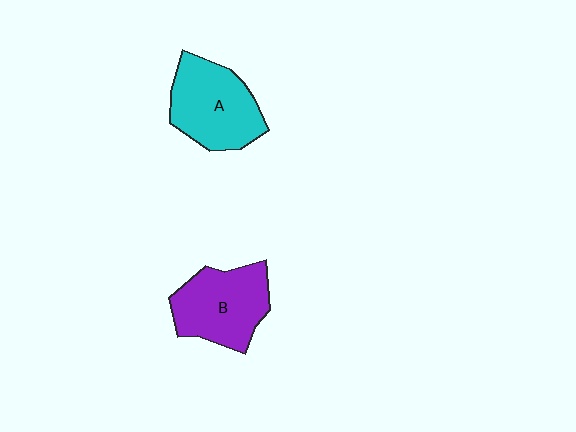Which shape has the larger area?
Shape A (cyan).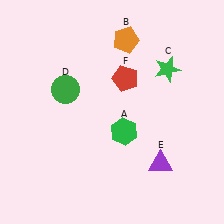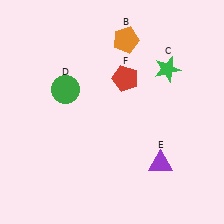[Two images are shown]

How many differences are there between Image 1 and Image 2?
There is 1 difference between the two images.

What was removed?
The green hexagon (A) was removed in Image 2.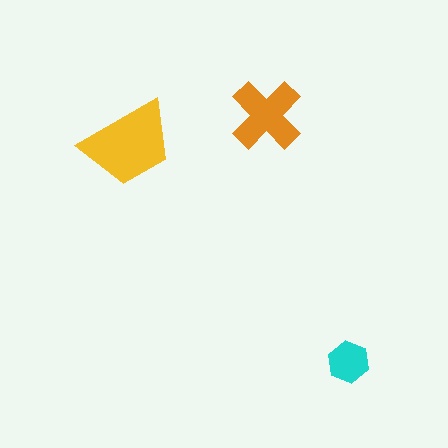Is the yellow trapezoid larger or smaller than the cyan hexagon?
Larger.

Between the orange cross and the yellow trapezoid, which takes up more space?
The yellow trapezoid.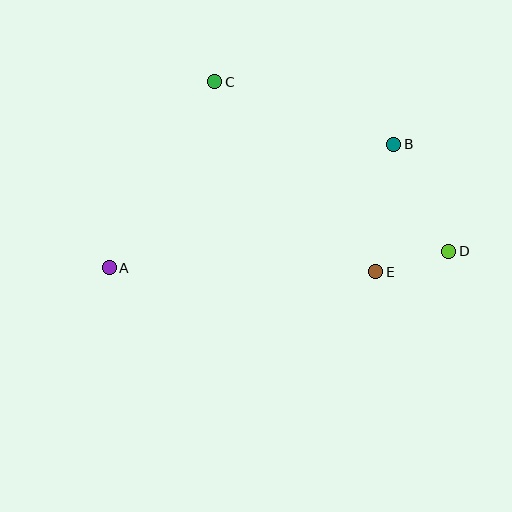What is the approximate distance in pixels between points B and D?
The distance between B and D is approximately 120 pixels.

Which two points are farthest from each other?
Points A and D are farthest from each other.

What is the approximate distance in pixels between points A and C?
The distance between A and C is approximately 214 pixels.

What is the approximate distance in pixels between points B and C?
The distance between B and C is approximately 190 pixels.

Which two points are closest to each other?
Points D and E are closest to each other.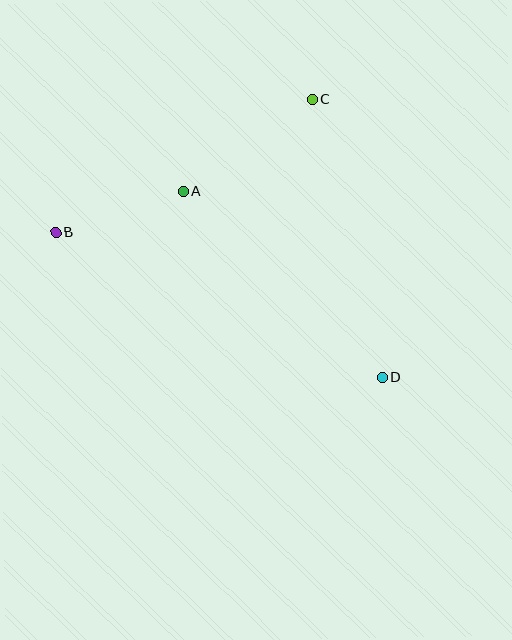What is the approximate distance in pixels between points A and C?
The distance between A and C is approximately 159 pixels.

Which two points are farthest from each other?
Points B and D are farthest from each other.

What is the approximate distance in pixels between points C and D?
The distance between C and D is approximately 287 pixels.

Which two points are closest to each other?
Points A and B are closest to each other.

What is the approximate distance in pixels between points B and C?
The distance between B and C is approximately 290 pixels.